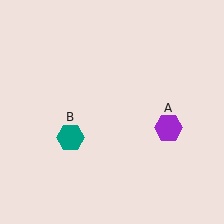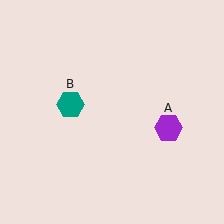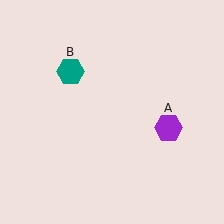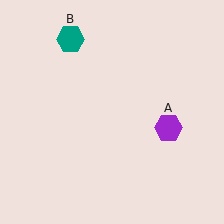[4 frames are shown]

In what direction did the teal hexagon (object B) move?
The teal hexagon (object B) moved up.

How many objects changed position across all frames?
1 object changed position: teal hexagon (object B).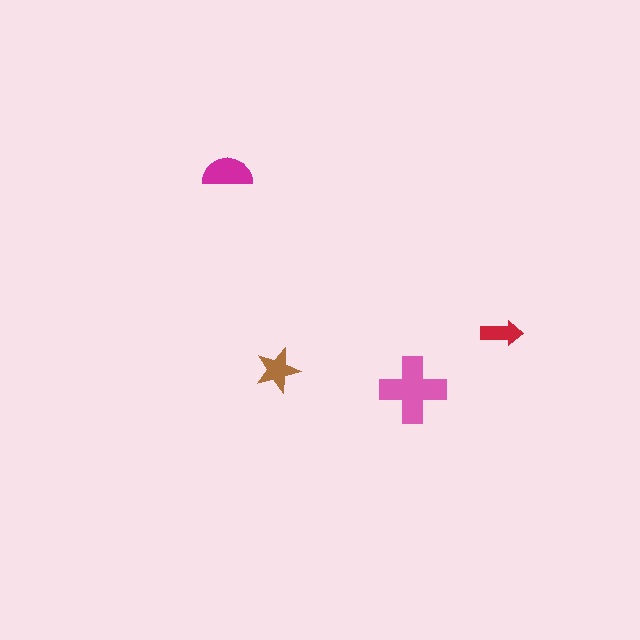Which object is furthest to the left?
The magenta semicircle is leftmost.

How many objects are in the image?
There are 4 objects in the image.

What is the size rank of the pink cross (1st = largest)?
1st.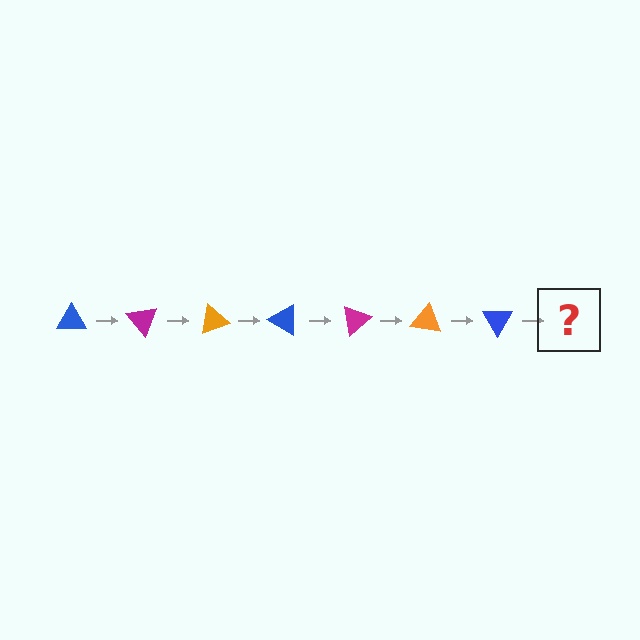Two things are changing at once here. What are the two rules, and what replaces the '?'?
The two rules are that it rotates 50 degrees each step and the color cycles through blue, magenta, and orange. The '?' should be a magenta triangle, rotated 350 degrees from the start.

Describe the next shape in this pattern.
It should be a magenta triangle, rotated 350 degrees from the start.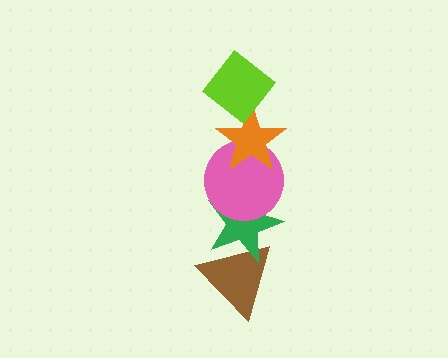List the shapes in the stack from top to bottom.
From top to bottom: the lime diamond, the orange star, the pink circle, the green star, the brown triangle.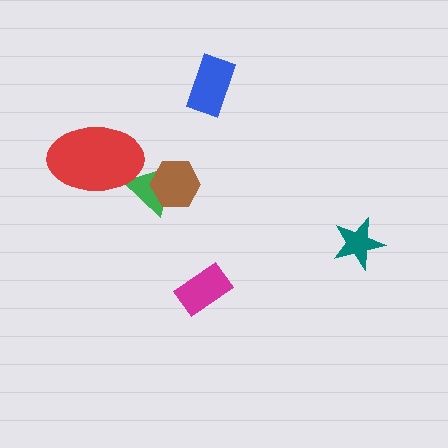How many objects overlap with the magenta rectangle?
0 objects overlap with the magenta rectangle.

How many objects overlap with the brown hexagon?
1 object overlaps with the brown hexagon.